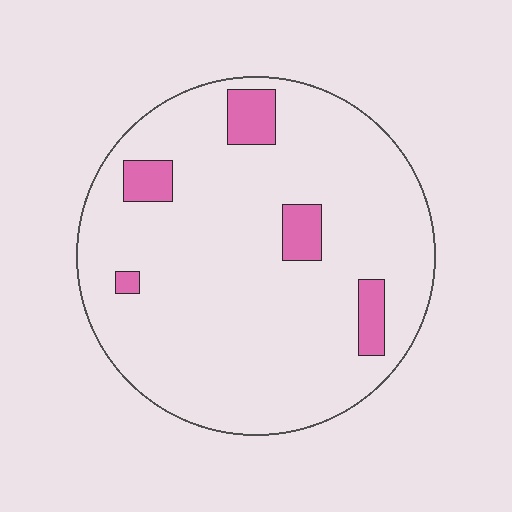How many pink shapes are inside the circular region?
5.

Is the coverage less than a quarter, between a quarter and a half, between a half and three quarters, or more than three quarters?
Less than a quarter.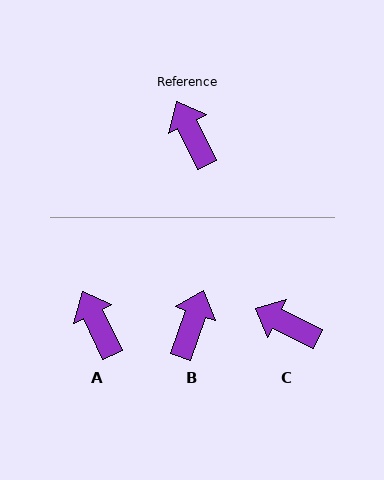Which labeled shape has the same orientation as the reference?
A.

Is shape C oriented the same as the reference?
No, it is off by about 39 degrees.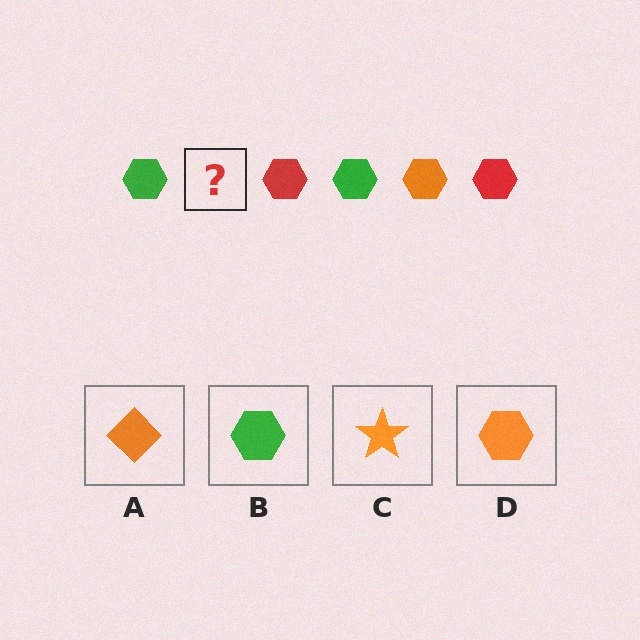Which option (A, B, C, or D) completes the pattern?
D.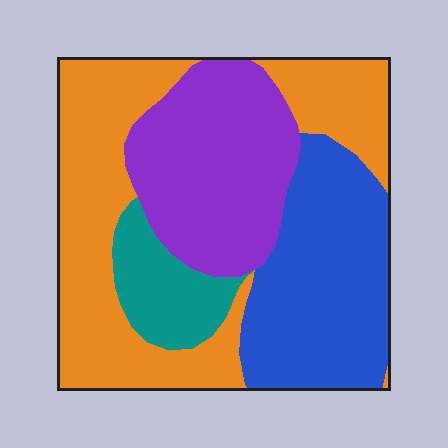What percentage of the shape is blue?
Blue covers roughly 25% of the shape.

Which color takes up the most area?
Orange, at roughly 40%.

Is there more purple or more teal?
Purple.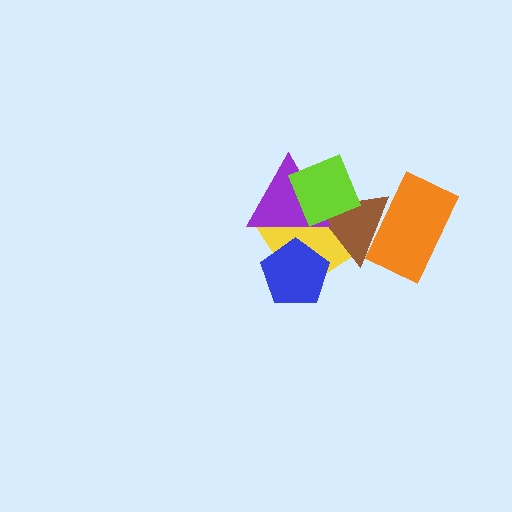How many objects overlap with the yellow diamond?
4 objects overlap with the yellow diamond.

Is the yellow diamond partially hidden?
Yes, it is partially covered by another shape.